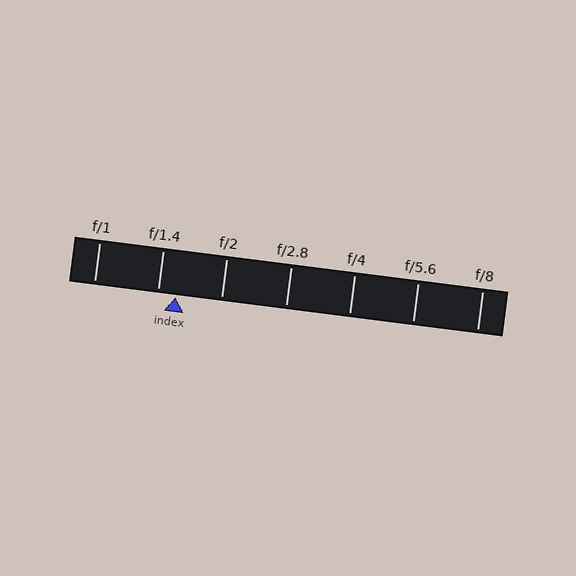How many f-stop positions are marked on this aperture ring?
There are 7 f-stop positions marked.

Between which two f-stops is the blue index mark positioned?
The index mark is between f/1.4 and f/2.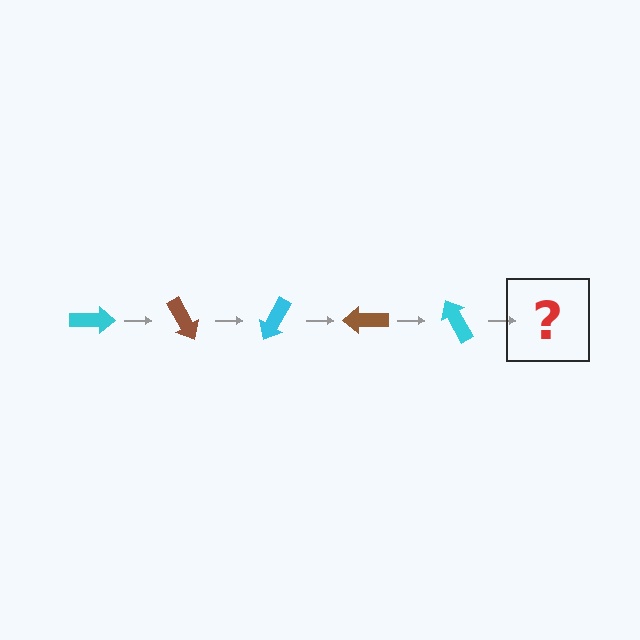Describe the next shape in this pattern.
It should be a brown arrow, rotated 300 degrees from the start.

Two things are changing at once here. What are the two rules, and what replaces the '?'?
The two rules are that it rotates 60 degrees each step and the color cycles through cyan and brown. The '?' should be a brown arrow, rotated 300 degrees from the start.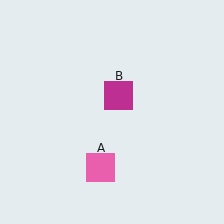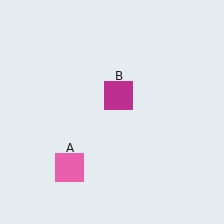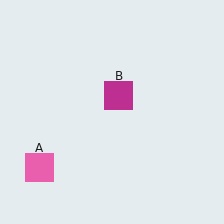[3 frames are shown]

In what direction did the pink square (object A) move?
The pink square (object A) moved left.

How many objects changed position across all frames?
1 object changed position: pink square (object A).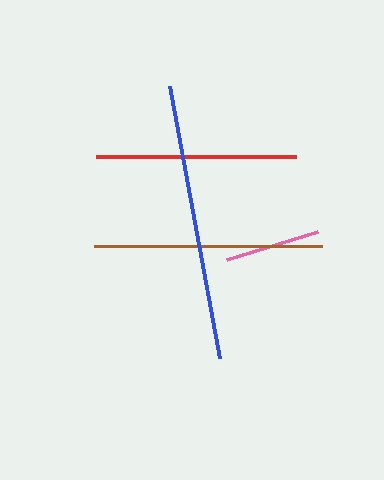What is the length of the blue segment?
The blue segment is approximately 276 pixels long.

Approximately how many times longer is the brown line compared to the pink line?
The brown line is approximately 2.4 times the length of the pink line.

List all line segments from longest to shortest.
From longest to shortest: blue, brown, red, pink.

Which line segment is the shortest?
The pink line is the shortest at approximately 95 pixels.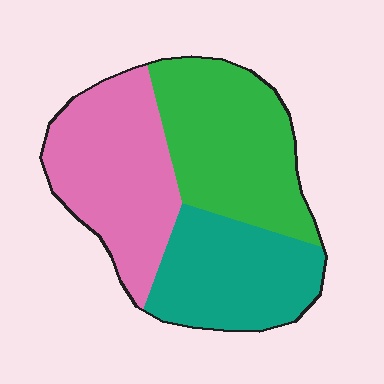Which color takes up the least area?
Teal, at roughly 30%.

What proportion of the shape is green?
Green covers about 35% of the shape.